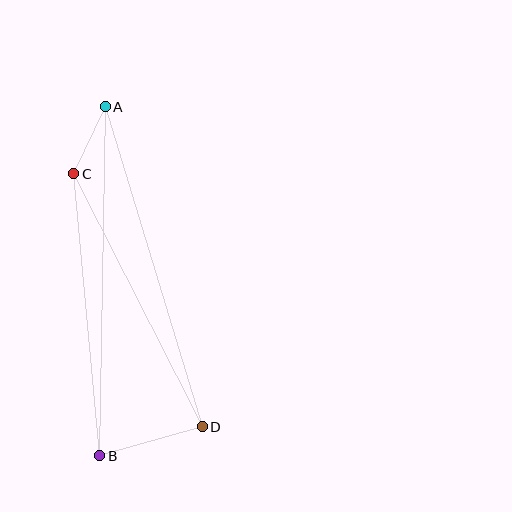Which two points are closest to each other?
Points A and C are closest to each other.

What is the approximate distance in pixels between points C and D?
The distance between C and D is approximately 284 pixels.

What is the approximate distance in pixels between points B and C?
The distance between B and C is approximately 283 pixels.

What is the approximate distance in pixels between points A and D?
The distance between A and D is approximately 334 pixels.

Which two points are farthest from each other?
Points A and B are farthest from each other.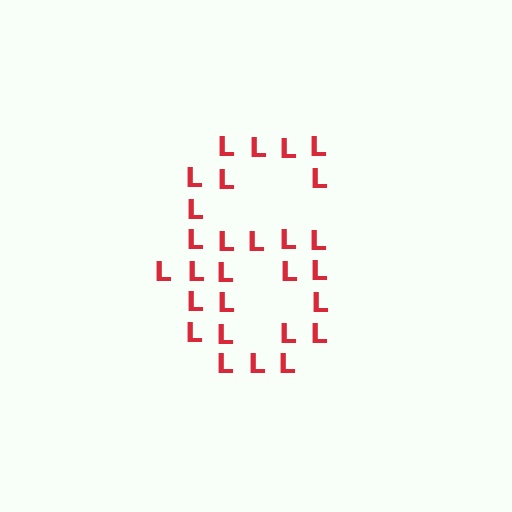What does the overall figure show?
The overall figure shows the digit 6.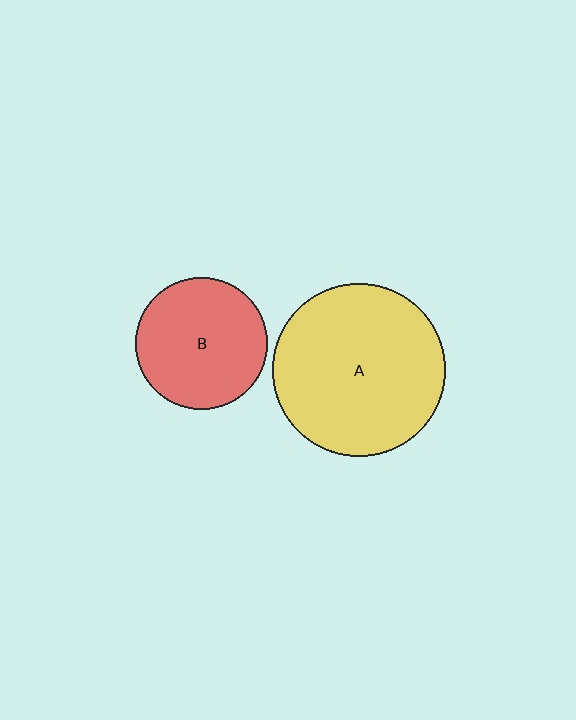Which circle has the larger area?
Circle A (yellow).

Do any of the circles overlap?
No, none of the circles overlap.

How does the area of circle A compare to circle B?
Approximately 1.7 times.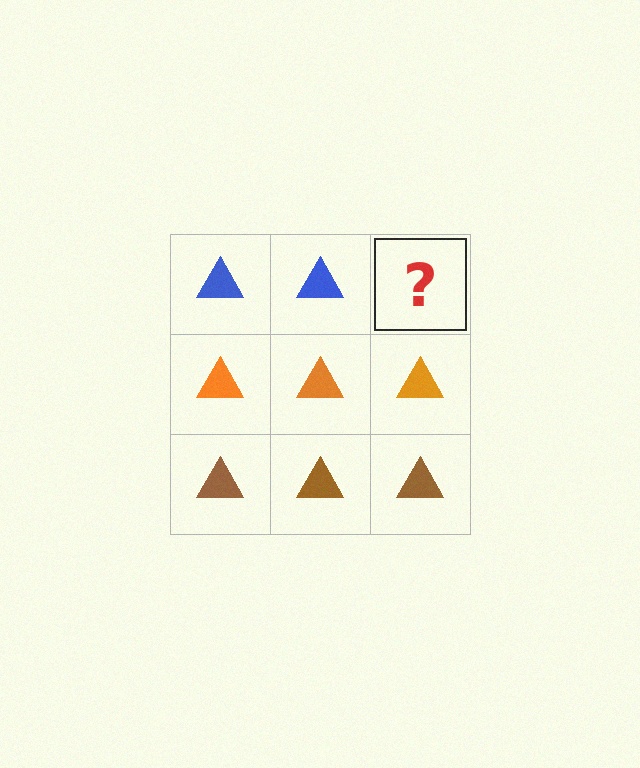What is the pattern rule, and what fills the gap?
The rule is that each row has a consistent color. The gap should be filled with a blue triangle.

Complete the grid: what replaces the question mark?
The question mark should be replaced with a blue triangle.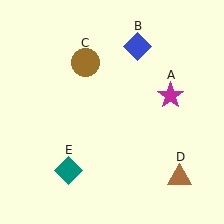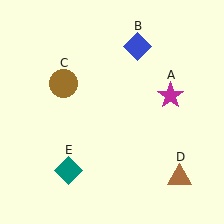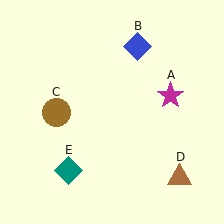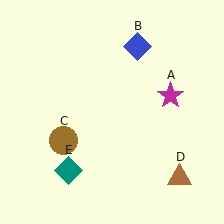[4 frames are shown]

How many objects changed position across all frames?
1 object changed position: brown circle (object C).